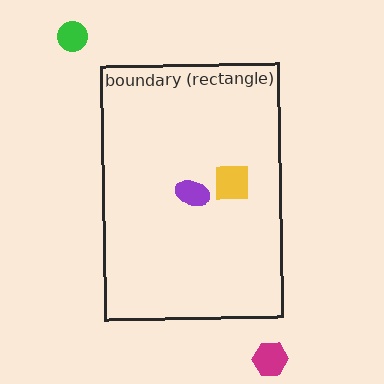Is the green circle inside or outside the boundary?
Outside.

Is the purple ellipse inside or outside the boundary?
Inside.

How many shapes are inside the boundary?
2 inside, 2 outside.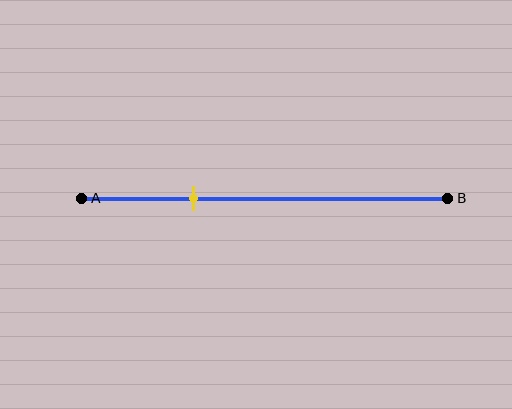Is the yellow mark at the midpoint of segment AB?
No, the mark is at about 30% from A, not at the 50% midpoint.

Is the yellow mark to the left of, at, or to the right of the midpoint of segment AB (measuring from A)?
The yellow mark is to the left of the midpoint of segment AB.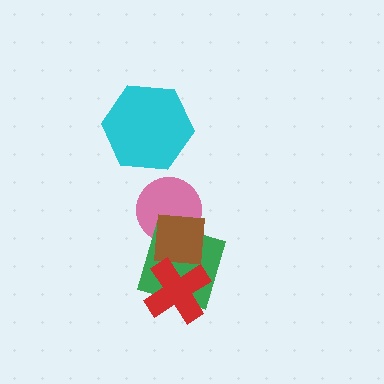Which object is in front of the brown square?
The red cross is in front of the brown square.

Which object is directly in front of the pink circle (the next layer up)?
The green diamond is directly in front of the pink circle.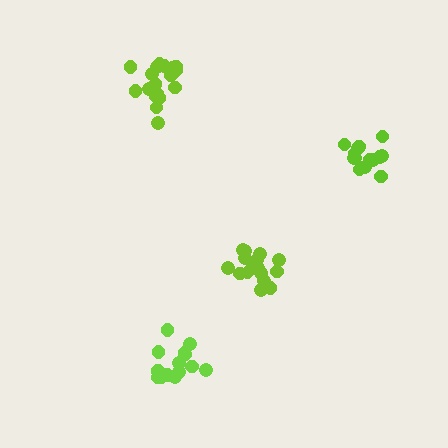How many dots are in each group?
Group 1: 15 dots, Group 2: 16 dots, Group 3: 18 dots, Group 4: 16 dots (65 total).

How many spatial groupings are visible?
There are 4 spatial groupings.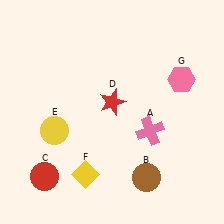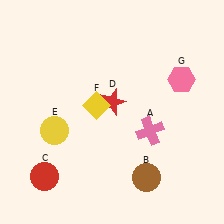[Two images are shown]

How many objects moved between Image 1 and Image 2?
1 object moved between the two images.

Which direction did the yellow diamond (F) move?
The yellow diamond (F) moved up.